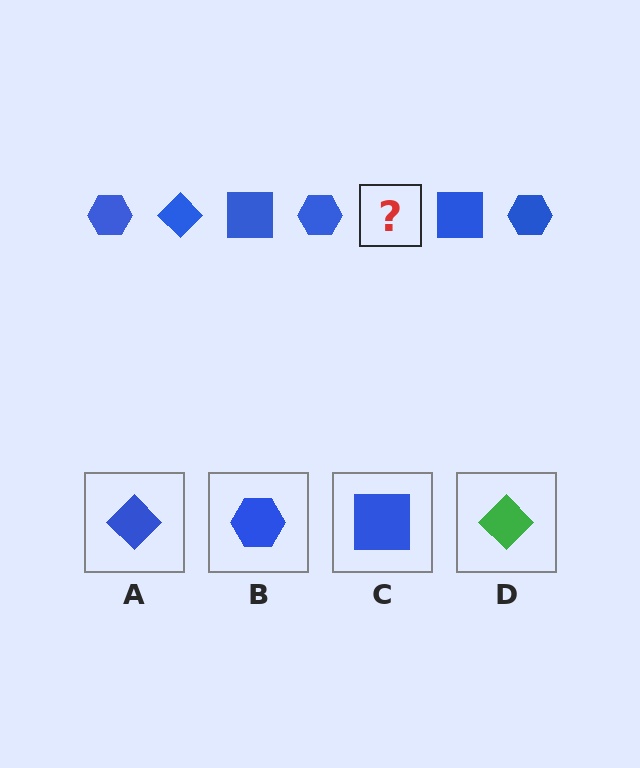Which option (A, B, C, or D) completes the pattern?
A.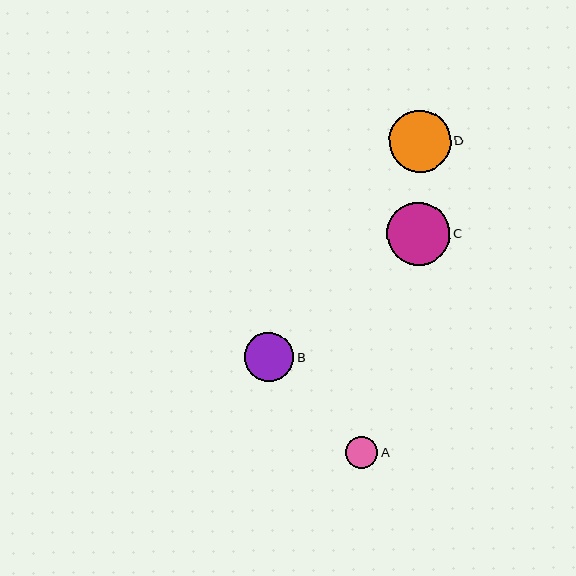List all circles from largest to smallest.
From largest to smallest: C, D, B, A.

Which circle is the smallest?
Circle A is the smallest with a size of approximately 32 pixels.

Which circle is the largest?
Circle C is the largest with a size of approximately 63 pixels.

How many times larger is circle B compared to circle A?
Circle B is approximately 1.5 times the size of circle A.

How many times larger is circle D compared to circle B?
Circle D is approximately 1.3 times the size of circle B.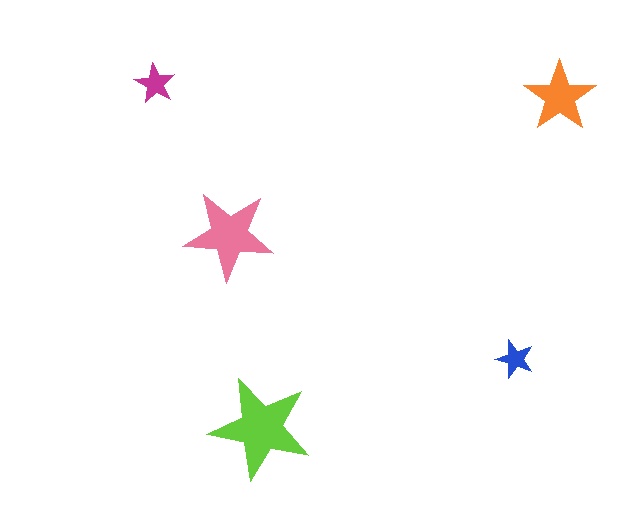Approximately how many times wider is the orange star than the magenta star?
About 2 times wider.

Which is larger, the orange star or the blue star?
The orange one.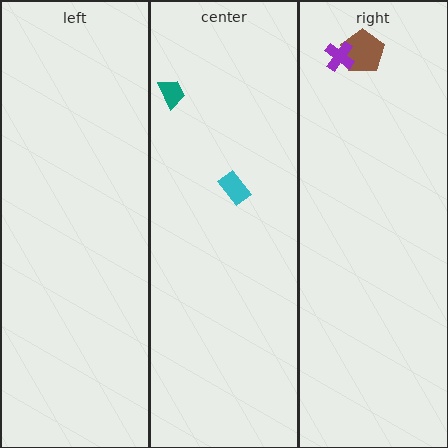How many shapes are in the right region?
2.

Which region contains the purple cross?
The right region.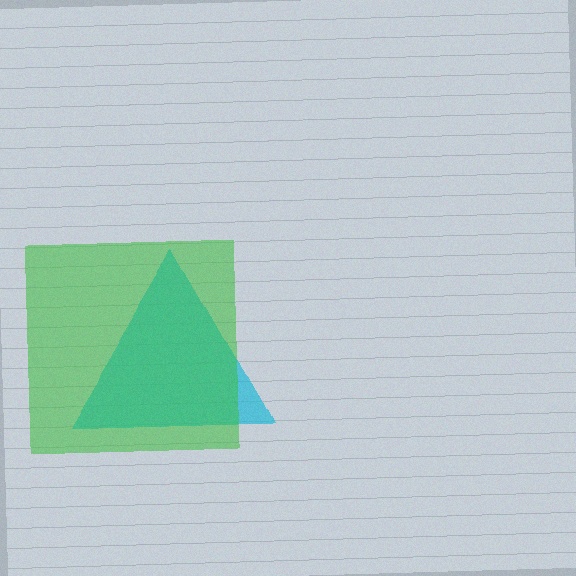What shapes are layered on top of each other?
The layered shapes are: a cyan triangle, a green square.